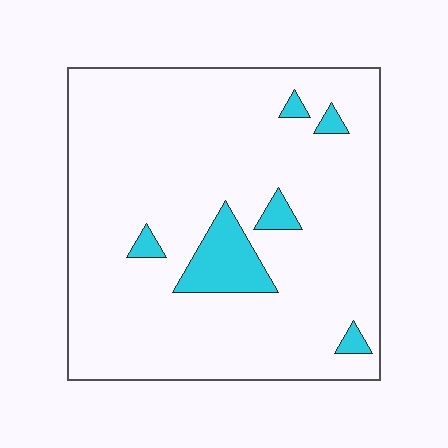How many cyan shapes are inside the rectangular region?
6.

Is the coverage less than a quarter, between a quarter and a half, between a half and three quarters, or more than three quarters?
Less than a quarter.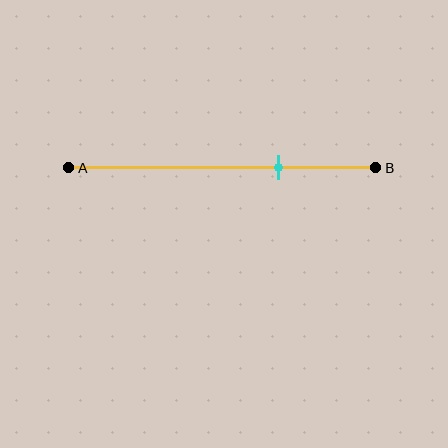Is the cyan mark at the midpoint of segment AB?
No, the mark is at about 70% from A, not at the 50% midpoint.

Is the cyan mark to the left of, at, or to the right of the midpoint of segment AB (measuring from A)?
The cyan mark is to the right of the midpoint of segment AB.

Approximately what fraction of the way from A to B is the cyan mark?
The cyan mark is approximately 70% of the way from A to B.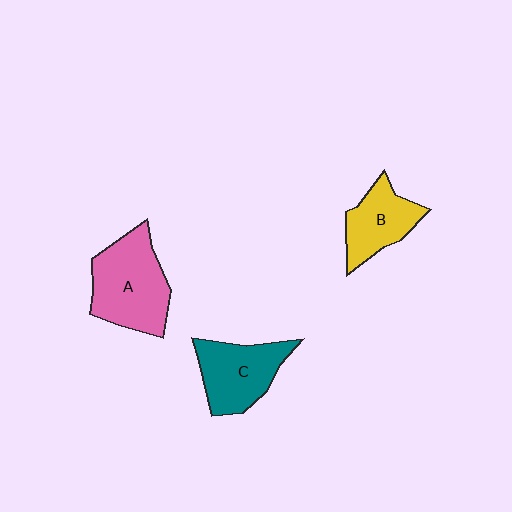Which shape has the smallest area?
Shape B (yellow).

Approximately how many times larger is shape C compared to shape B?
Approximately 1.2 times.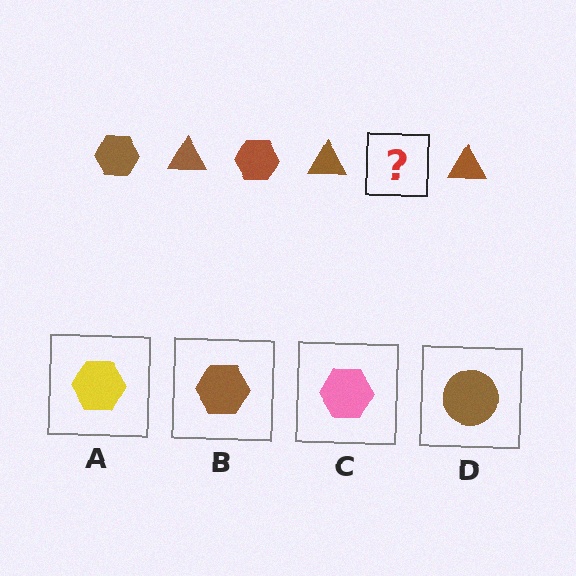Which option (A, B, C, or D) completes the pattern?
B.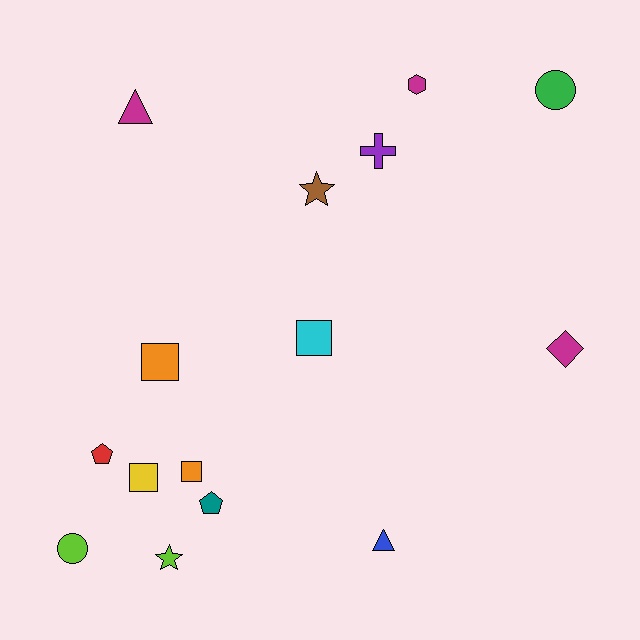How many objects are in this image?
There are 15 objects.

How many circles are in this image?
There are 2 circles.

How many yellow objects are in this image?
There is 1 yellow object.